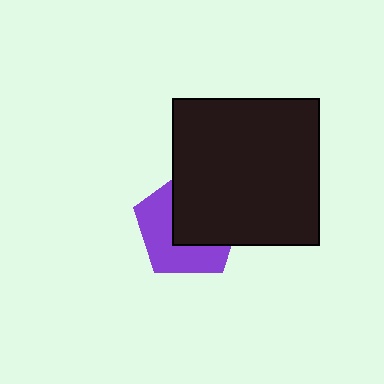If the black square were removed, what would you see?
You would see the complete purple pentagon.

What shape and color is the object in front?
The object in front is a black square.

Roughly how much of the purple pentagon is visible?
About half of it is visible (roughly 48%).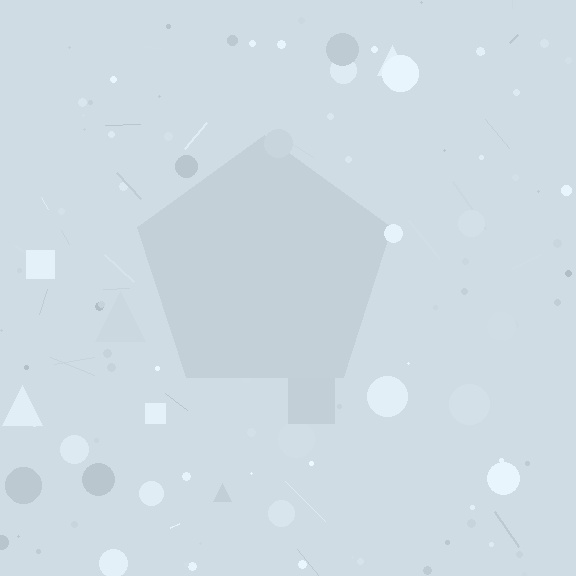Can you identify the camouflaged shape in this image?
The camouflaged shape is a pentagon.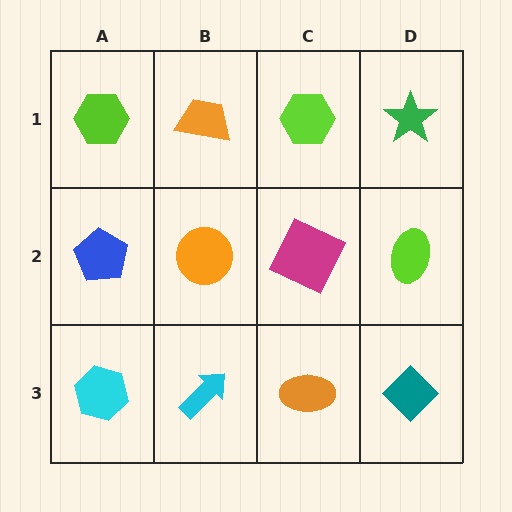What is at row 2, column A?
A blue pentagon.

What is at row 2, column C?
A magenta square.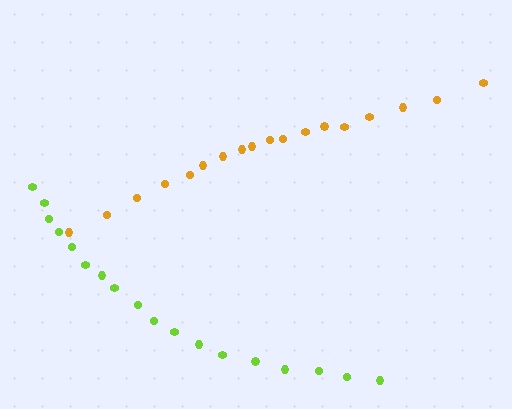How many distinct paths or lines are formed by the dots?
There are 2 distinct paths.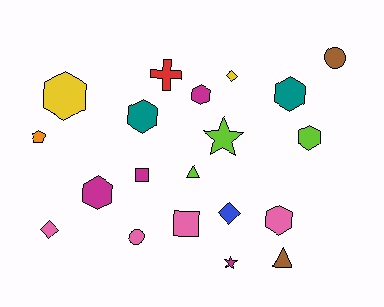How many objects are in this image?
There are 20 objects.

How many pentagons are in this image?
There is 1 pentagon.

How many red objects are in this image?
There is 1 red object.